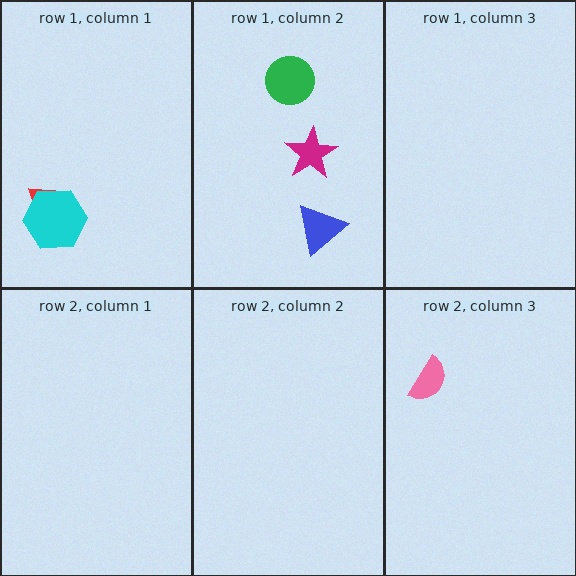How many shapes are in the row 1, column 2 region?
3.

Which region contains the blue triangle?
The row 1, column 2 region.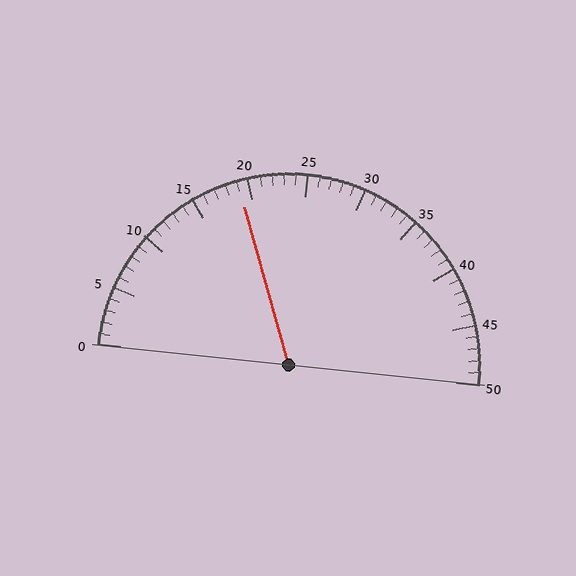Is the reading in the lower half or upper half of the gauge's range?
The reading is in the lower half of the range (0 to 50).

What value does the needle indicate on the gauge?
The needle indicates approximately 19.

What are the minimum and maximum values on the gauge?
The gauge ranges from 0 to 50.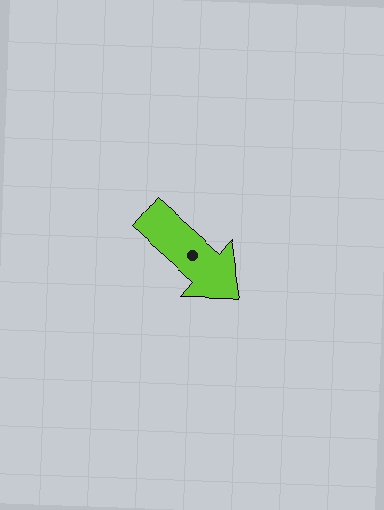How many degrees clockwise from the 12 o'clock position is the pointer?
Approximately 131 degrees.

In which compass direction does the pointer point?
Southeast.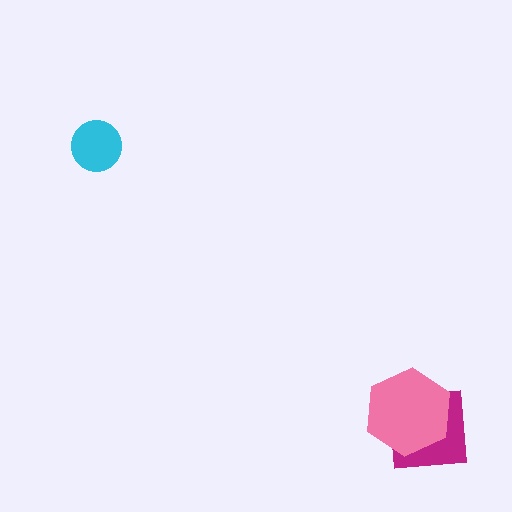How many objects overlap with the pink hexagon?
1 object overlaps with the pink hexagon.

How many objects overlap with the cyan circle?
0 objects overlap with the cyan circle.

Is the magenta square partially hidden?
Yes, it is partially covered by another shape.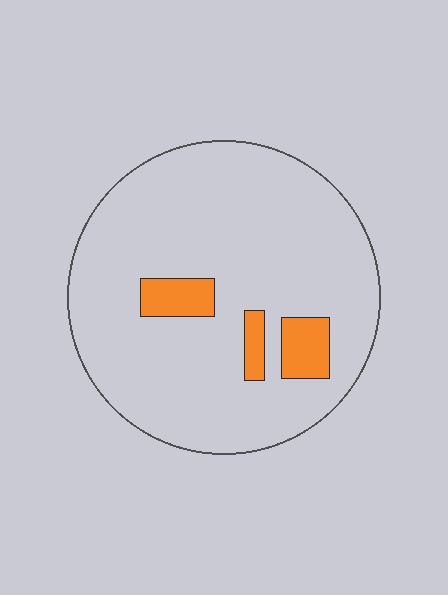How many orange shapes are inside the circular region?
3.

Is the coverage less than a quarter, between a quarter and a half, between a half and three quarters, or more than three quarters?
Less than a quarter.